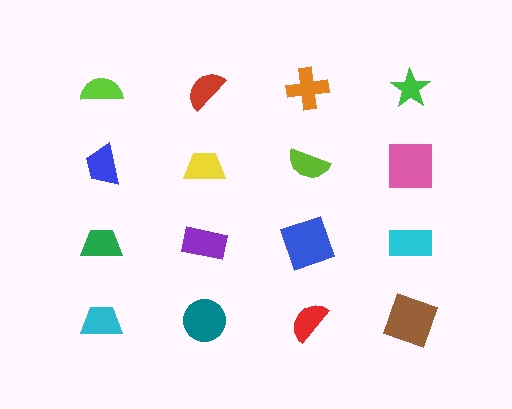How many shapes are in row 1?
4 shapes.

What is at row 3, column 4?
A cyan rectangle.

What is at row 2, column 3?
A lime semicircle.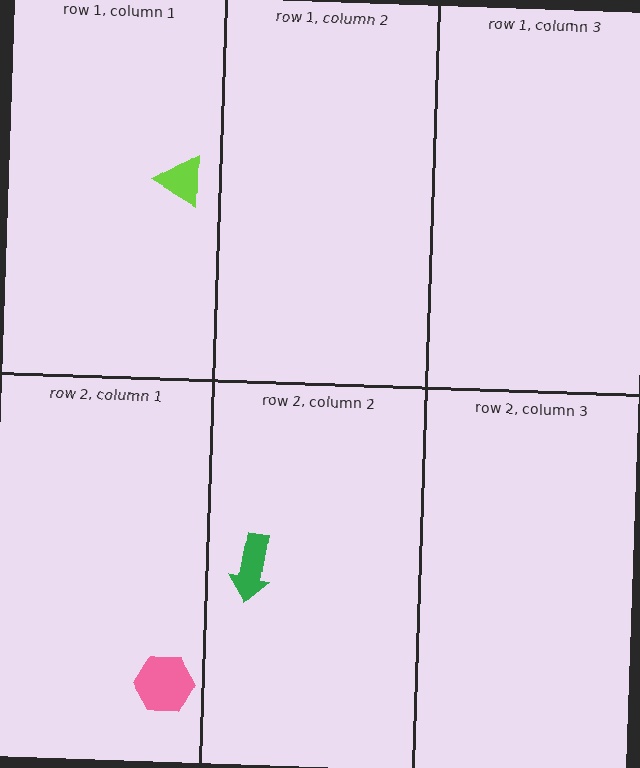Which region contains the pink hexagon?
The row 2, column 1 region.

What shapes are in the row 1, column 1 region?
The lime triangle.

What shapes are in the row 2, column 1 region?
The pink hexagon.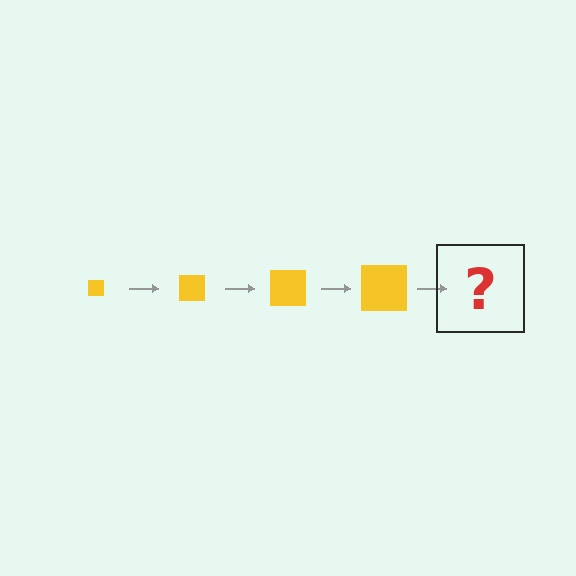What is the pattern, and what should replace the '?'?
The pattern is that the square gets progressively larger each step. The '?' should be a yellow square, larger than the previous one.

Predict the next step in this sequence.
The next step is a yellow square, larger than the previous one.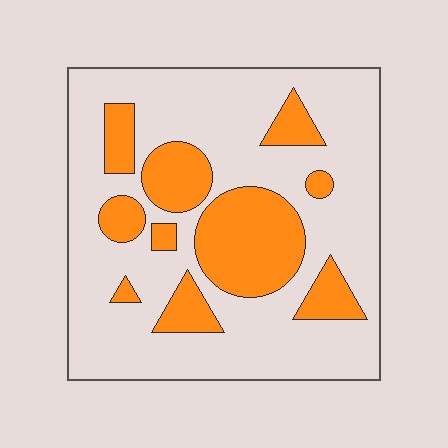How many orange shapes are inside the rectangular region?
10.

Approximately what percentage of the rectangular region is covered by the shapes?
Approximately 25%.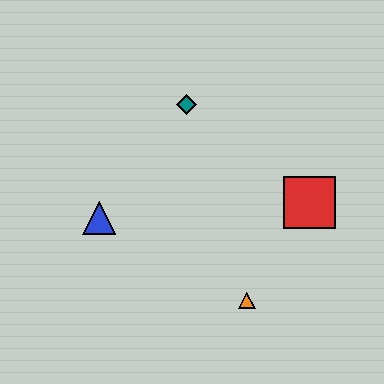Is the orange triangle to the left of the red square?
Yes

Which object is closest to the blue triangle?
The teal diamond is closest to the blue triangle.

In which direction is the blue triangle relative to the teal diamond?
The blue triangle is below the teal diamond.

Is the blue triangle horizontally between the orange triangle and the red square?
No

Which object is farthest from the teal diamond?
The orange triangle is farthest from the teal diamond.